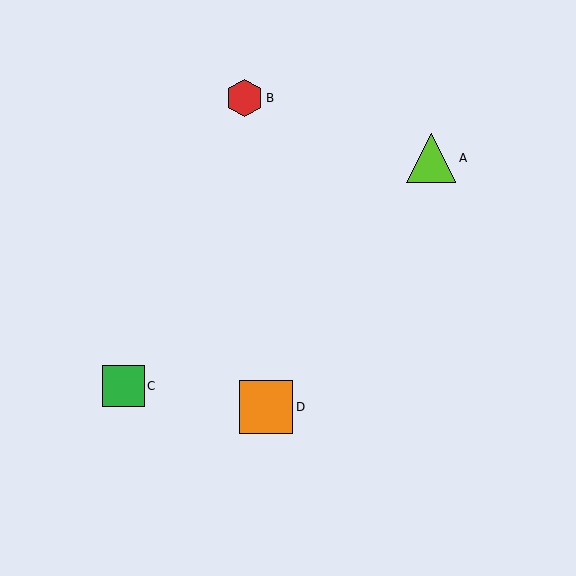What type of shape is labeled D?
Shape D is an orange square.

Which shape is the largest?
The orange square (labeled D) is the largest.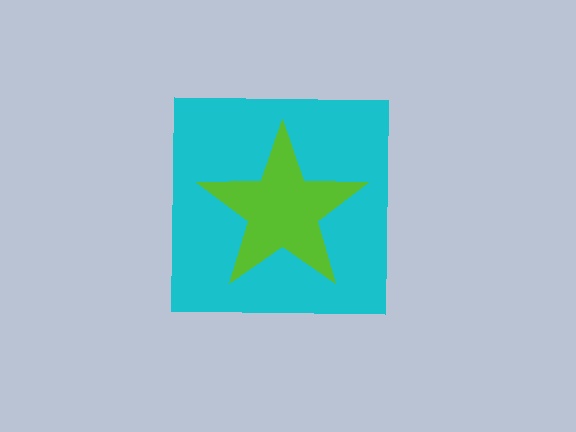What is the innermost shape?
The lime star.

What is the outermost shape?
The cyan square.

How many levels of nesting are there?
2.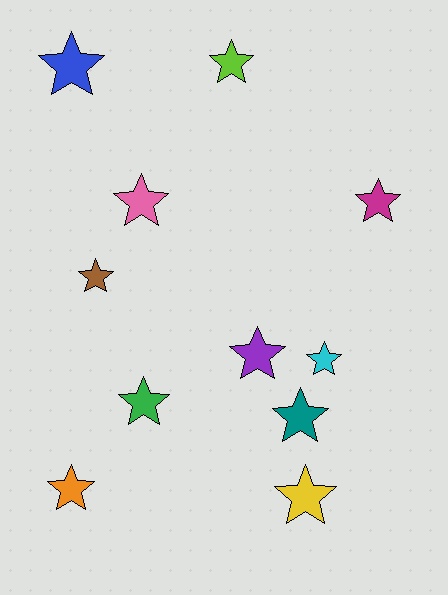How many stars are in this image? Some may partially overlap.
There are 11 stars.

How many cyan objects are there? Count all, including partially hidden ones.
There is 1 cyan object.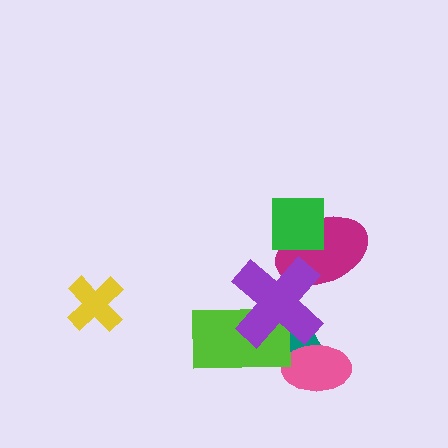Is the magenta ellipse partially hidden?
Yes, it is partially covered by another shape.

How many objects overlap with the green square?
1 object overlaps with the green square.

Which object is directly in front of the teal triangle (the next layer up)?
The pink ellipse is directly in front of the teal triangle.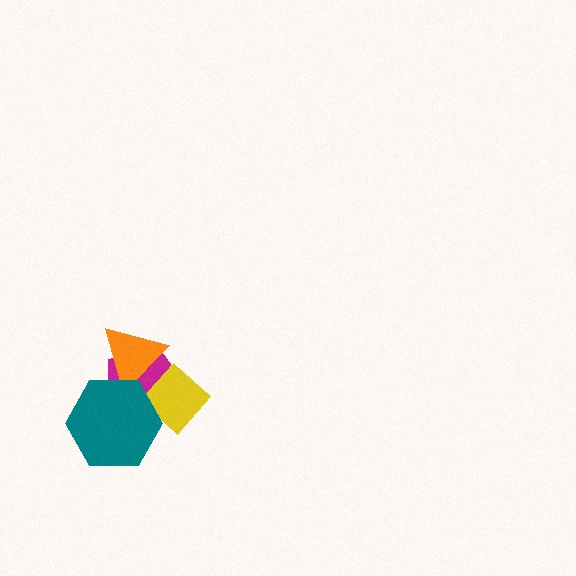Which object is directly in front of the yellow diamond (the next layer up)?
The orange triangle is directly in front of the yellow diamond.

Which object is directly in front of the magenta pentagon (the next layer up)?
The yellow diamond is directly in front of the magenta pentagon.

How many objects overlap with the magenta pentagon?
3 objects overlap with the magenta pentagon.